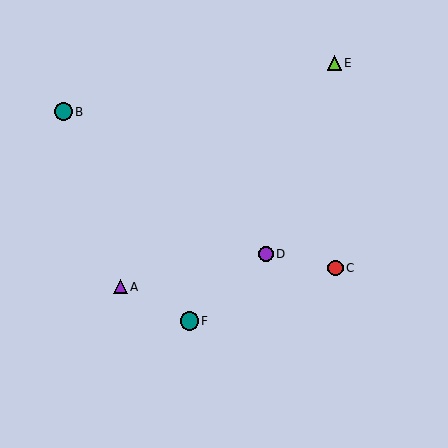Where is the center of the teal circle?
The center of the teal circle is at (63, 112).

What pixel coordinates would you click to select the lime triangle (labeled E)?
Click at (334, 63) to select the lime triangle E.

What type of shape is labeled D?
Shape D is a purple circle.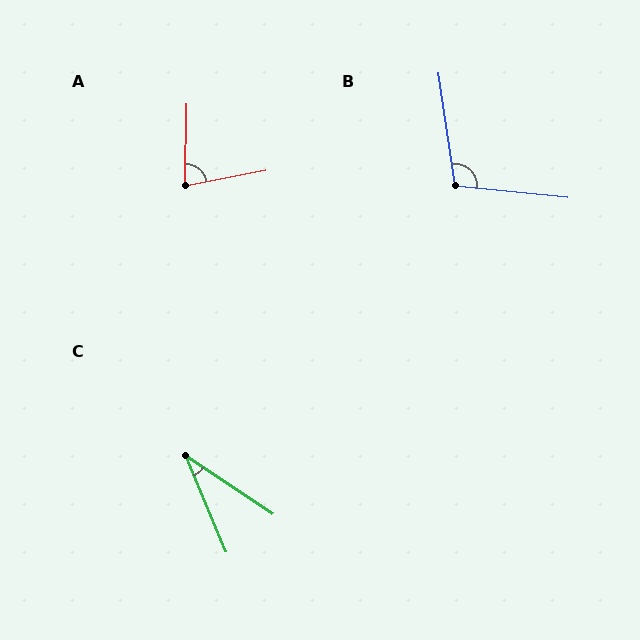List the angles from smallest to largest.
C (33°), A (78°), B (104°).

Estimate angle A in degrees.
Approximately 78 degrees.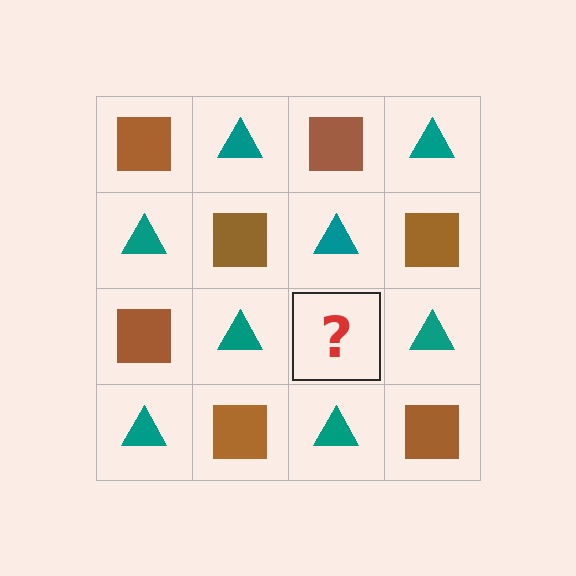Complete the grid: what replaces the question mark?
The question mark should be replaced with a brown square.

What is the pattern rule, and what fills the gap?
The rule is that it alternates brown square and teal triangle in a checkerboard pattern. The gap should be filled with a brown square.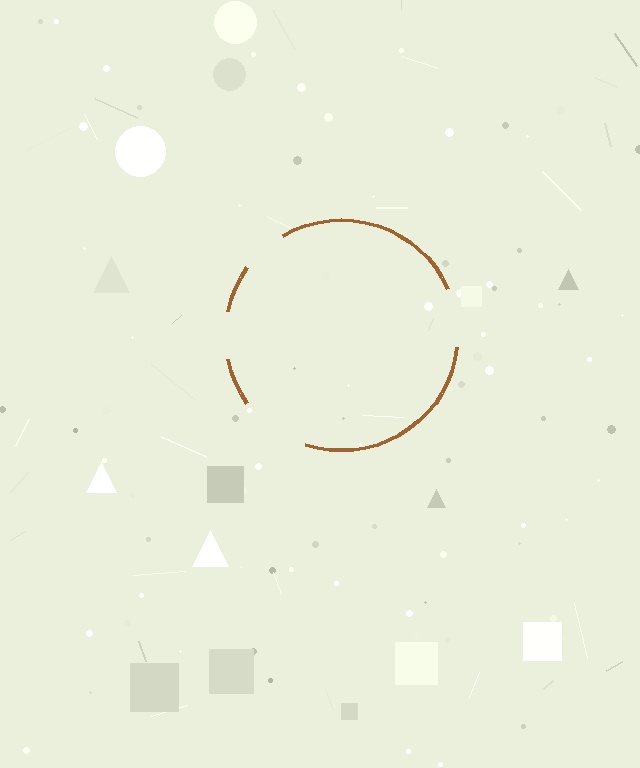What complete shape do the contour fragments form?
The contour fragments form a circle.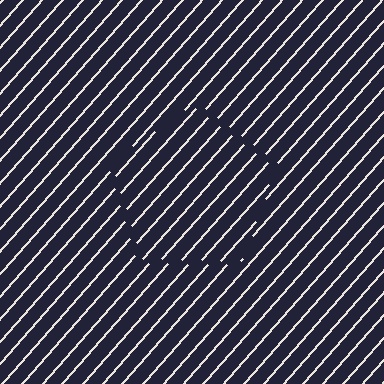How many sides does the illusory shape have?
5 sides — the line-ends trace a pentagon.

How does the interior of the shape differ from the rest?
The interior of the shape contains the same grating, shifted by half a period — the contour is defined by the phase discontinuity where line-ends from the inner and outer gratings abut.